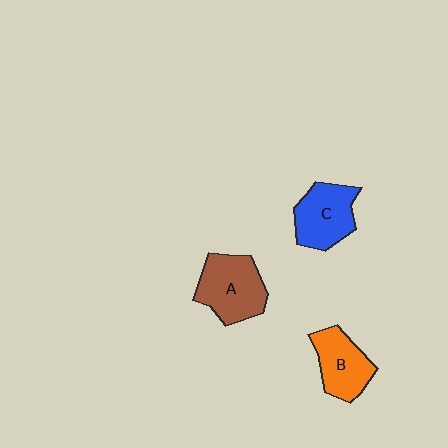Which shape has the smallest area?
Shape B (orange).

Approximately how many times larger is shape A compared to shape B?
Approximately 1.2 times.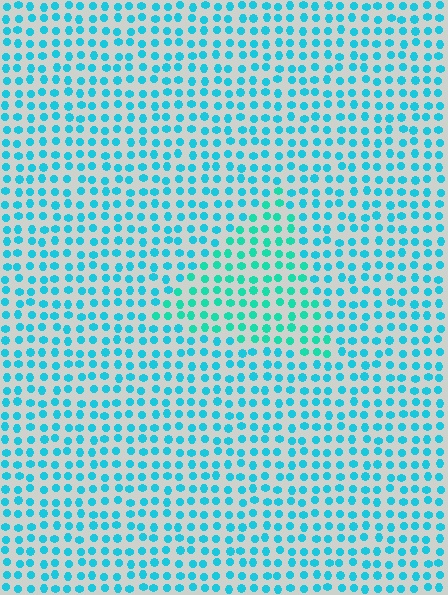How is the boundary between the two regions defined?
The boundary is defined purely by a slight shift in hue (about 22 degrees). Spacing, size, and orientation are identical on both sides.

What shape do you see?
I see a triangle.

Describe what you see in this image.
The image is filled with small cyan elements in a uniform arrangement. A triangle-shaped region is visible where the elements are tinted to a slightly different hue, forming a subtle color boundary.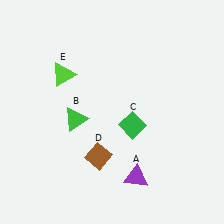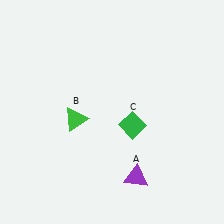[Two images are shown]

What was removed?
The brown diamond (D), the lime triangle (E) were removed in Image 2.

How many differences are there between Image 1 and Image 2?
There are 2 differences between the two images.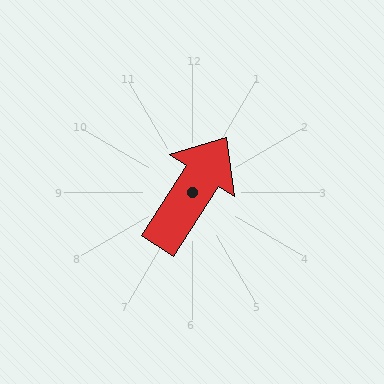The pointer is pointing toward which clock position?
Roughly 1 o'clock.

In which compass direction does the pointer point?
Northeast.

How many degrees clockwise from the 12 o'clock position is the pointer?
Approximately 33 degrees.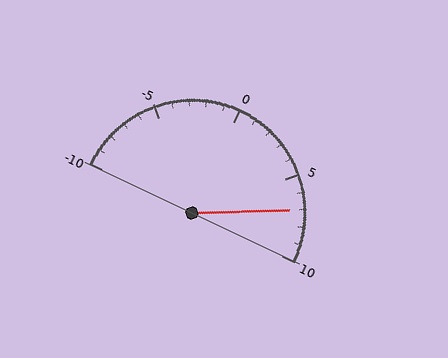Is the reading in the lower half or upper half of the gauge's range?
The reading is in the upper half of the range (-10 to 10).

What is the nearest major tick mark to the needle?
The nearest major tick mark is 5.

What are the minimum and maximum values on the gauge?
The gauge ranges from -10 to 10.